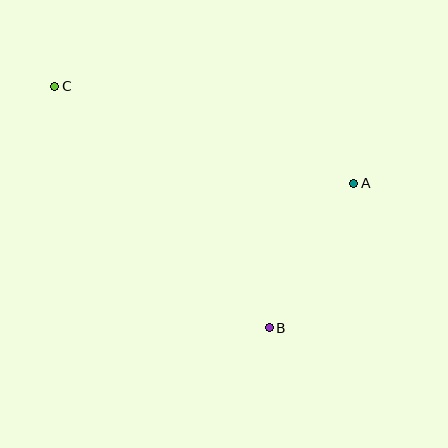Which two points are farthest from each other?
Points B and C are farthest from each other.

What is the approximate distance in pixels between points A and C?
The distance between A and C is approximately 314 pixels.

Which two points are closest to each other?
Points A and B are closest to each other.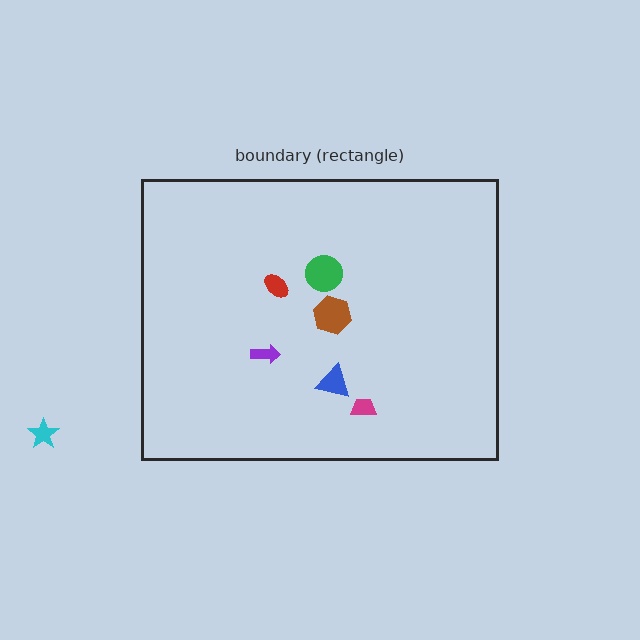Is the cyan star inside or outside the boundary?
Outside.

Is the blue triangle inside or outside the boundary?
Inside.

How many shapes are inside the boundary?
6 inside, 1 outside.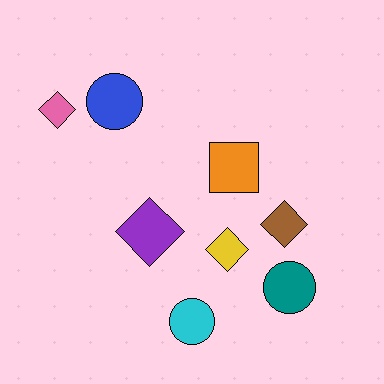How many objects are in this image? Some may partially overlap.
There are 8 objects.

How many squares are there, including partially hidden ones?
There is 1 square.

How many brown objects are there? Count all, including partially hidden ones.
There is 1 brown object.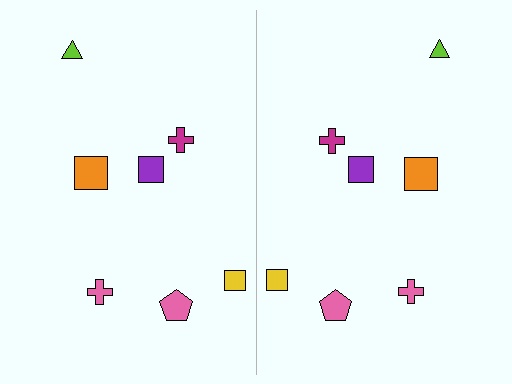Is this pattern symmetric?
Yes, this pattern has bilateral (reflection) symmetry.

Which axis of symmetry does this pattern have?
The pattern has a vertical axis of symmetry running through the center of the image.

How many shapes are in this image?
There are 14 shapes in this image.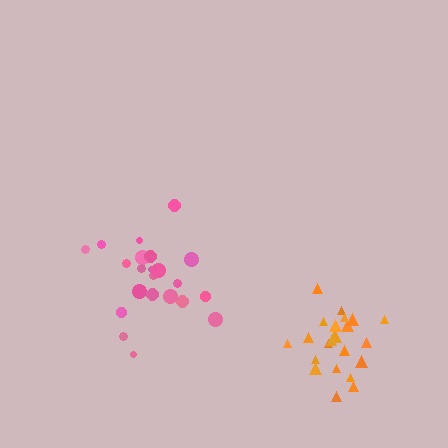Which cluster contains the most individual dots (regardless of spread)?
Orange (24).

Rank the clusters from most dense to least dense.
pink, orange.